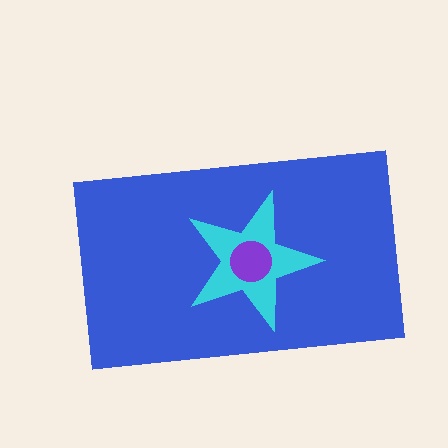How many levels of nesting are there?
3.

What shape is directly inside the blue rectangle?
The cyan star.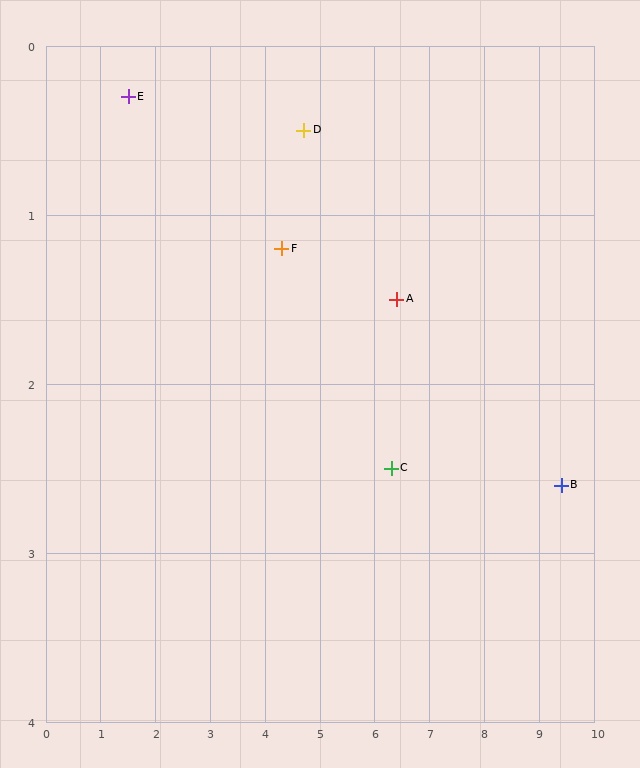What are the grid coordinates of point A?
Point A is at approximately (6.4, 1.5).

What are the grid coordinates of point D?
Point D is at approximately (4.7, 0.5).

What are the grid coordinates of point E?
Point E is at approximately (1.5, 0.3).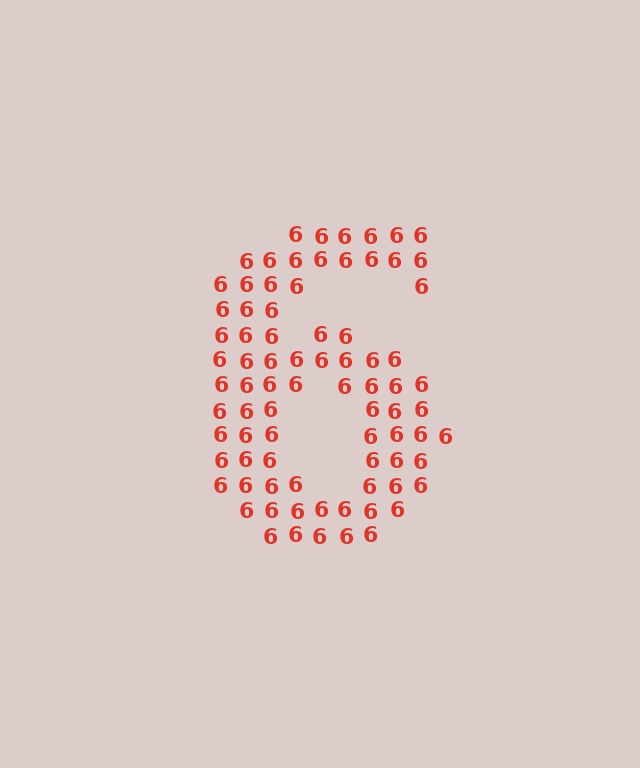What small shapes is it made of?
It is made of small digit 6's.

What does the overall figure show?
The overall figure shows the digit 6.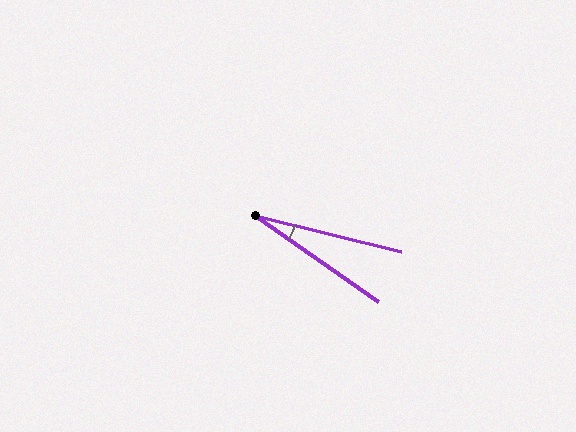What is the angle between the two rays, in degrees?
Approximately 21 degrees.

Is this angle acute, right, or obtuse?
It is acute.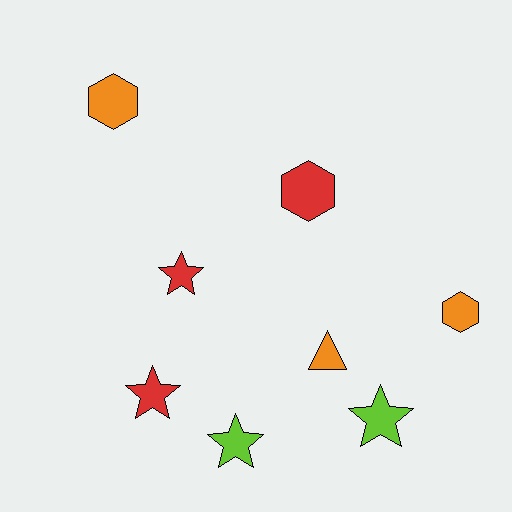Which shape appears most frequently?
Star, with 4 objects.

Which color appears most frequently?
Red, with 3 objects.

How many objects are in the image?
There are 8 objects.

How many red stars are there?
There are 2 red stars.